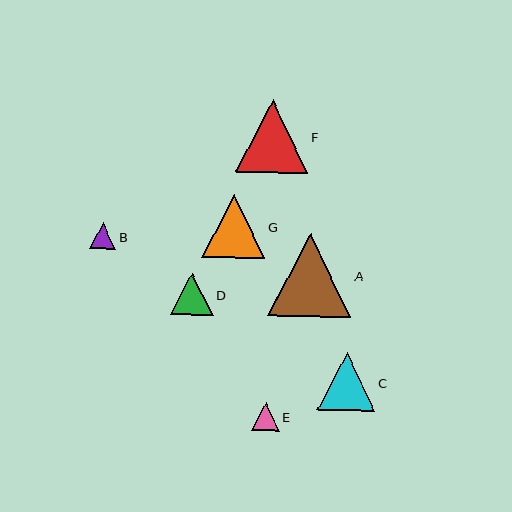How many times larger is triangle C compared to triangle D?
Triangle C is approximately 1.4 times the size of triangle D.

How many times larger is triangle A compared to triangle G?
Triangle A is approximately 1.3 times the size of triangle G.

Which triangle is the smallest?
Triangle B is the smallest with a size of approximately 26 pixels.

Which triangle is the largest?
Triangle A is the largest with a size of approximately 83 pixels.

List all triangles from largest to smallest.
From largest to smallest: A, F, G, C, D, E, B.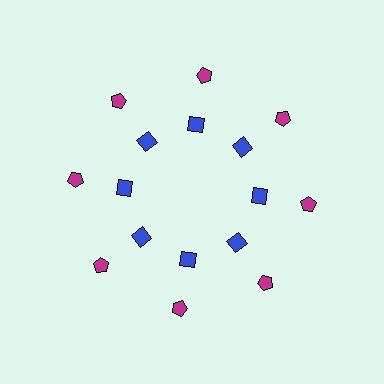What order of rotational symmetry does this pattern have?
This pattern has 8-fold rotational symmetry.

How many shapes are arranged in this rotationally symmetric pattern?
There are 16 shapes, arranged in 8 groups of 2.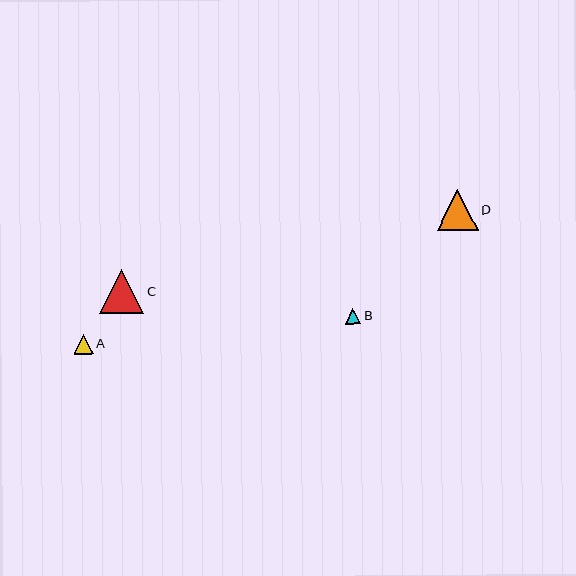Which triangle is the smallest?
Triangle B is the smallest with a size of approximately 16 pixels.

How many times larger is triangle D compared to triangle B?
Triangle D is approximately 2.6 times the size of triangle B.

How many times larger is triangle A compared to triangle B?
Triangle A is approximately 1.3 times the size of triangle B.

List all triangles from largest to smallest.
From largest to smallest: C, D, A, B.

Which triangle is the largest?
Triangle C is the largest with a size of approximately 45 pixels.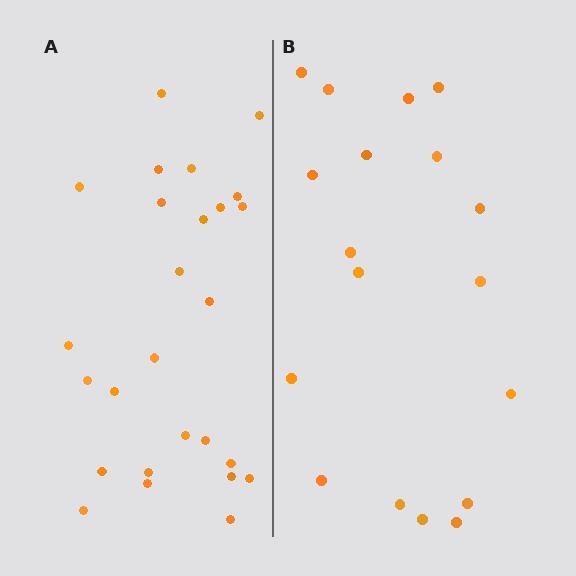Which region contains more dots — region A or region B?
Region A (the left region) has more dots.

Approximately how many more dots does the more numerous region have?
Region A has roughly 8 or so more dots than region B.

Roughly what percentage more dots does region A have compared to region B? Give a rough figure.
About 45% more.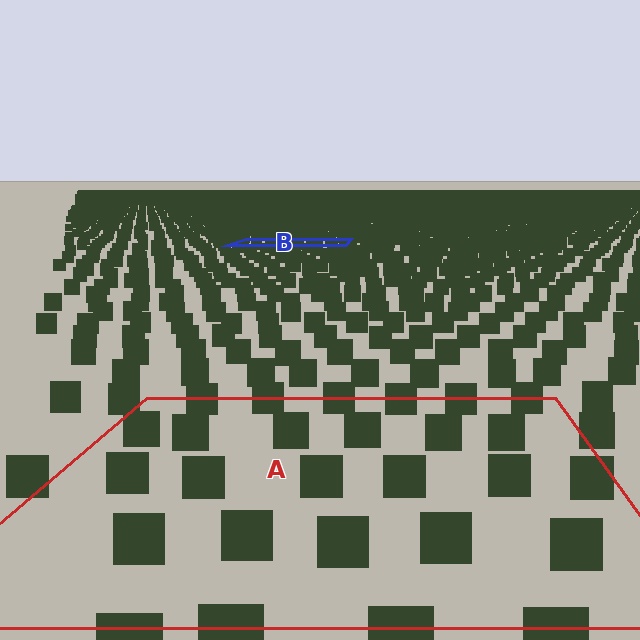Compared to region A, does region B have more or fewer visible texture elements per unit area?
Region B has more texture elements per unit area — they are packed more densely because it is farther away.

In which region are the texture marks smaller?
The texture marks are smaller in region B, because it is farther away.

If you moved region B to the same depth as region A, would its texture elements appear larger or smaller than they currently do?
They would appear larger. At a closer depth, the same texture elements are projected at a bigger on-screen size.